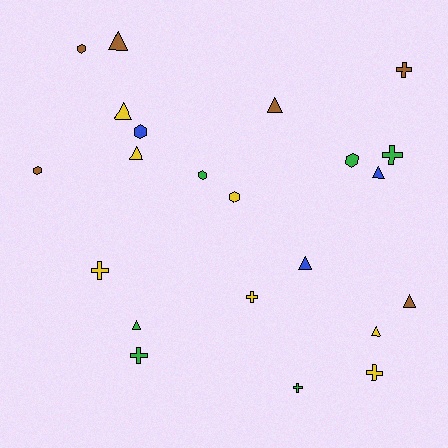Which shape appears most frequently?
Triangle, with 9 objects.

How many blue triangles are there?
There are 2 blue triangles.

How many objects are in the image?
There are 22 objects.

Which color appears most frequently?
Yellow, with 7 objects.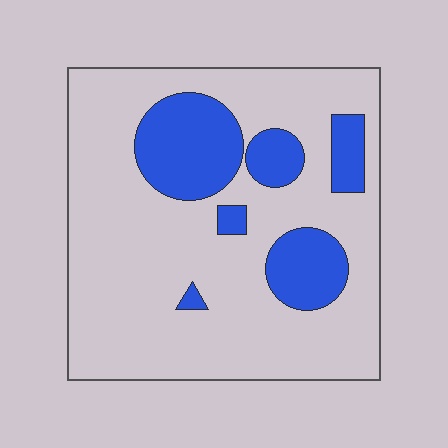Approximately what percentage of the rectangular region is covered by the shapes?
Approximately 20%.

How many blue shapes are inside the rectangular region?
6.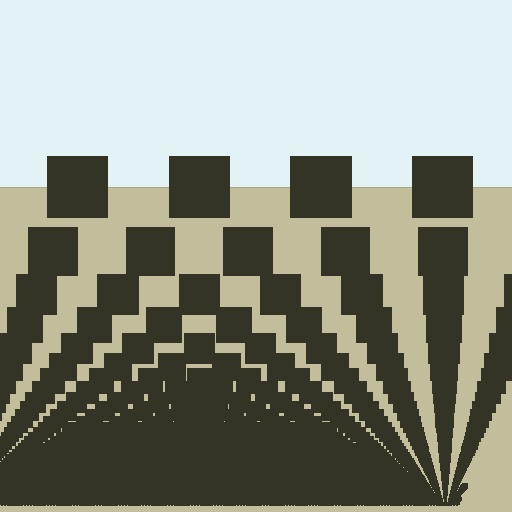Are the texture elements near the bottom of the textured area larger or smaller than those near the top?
Smaller. The gradient is inverted — elements near the bottom are smaller and denser.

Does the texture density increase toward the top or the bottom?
Density increases toward the bottom.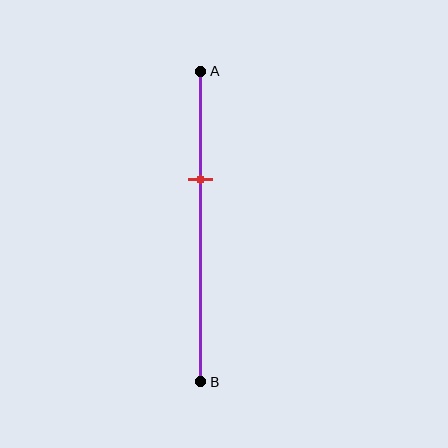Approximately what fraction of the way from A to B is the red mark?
The red mark is approximately 35% of the way from A to B.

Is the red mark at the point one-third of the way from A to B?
Yes, the mark is approximately at the one-third point.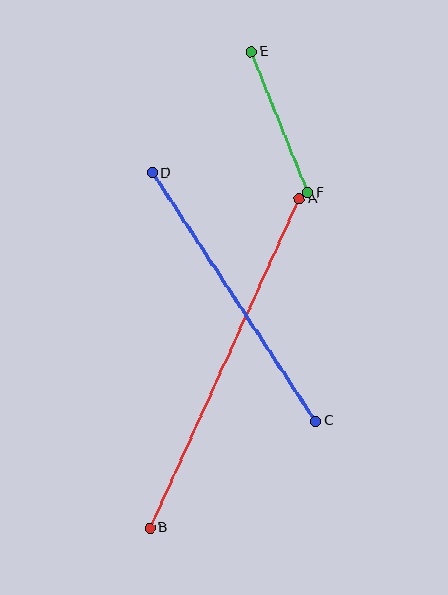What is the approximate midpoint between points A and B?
The midpoint is at approximately (224, 363) pixels.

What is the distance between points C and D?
The distance is approximately 297 pixels.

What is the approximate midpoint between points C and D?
The midpoint is at approximately (234, 297) pixels.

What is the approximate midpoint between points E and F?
The midpoint is at approximately (280, 122) pixels.